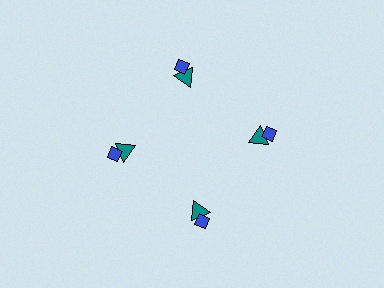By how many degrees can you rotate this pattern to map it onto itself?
The pattern maps onto itself every 90 degrees of rotation.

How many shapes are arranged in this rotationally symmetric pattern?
There are 8 shapes, arranged in 4 groups of 2.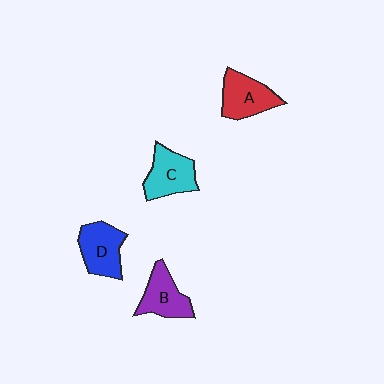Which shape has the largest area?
Shape C (cyan).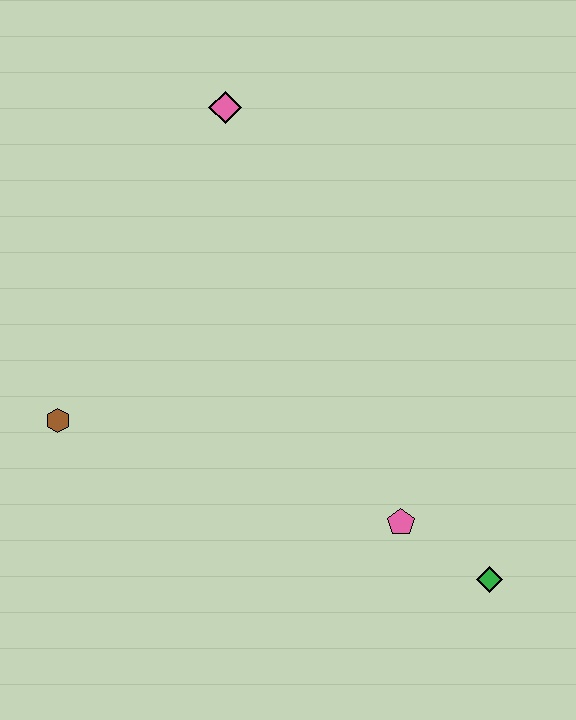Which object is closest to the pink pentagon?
The green diamond is closest to the pink pentagon.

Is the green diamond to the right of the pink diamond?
Yes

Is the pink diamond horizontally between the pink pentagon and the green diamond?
No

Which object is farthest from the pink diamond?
The green diamond is farthest from the pink diamond.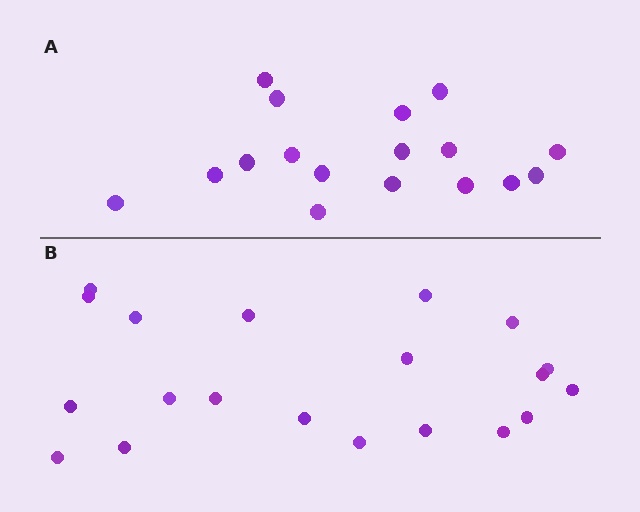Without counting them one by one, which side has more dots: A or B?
Region B (the bottom region) has more dots.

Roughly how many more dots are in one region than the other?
Region B has just a few more — roughly 2 or 3 more dots than region A.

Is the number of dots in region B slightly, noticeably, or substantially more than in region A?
Region B has only slightly more — the two regions are fairly close. The ratio is roughly 1.2 to 1.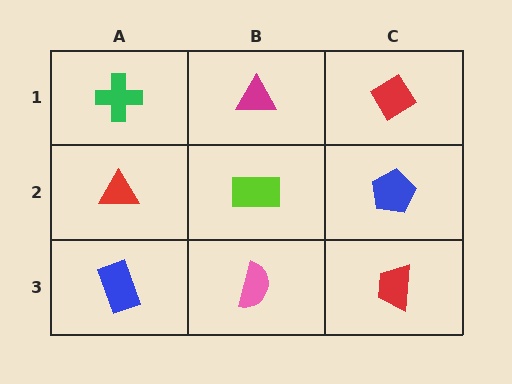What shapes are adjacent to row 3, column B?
A lime rectangle (row 2, column B), a blue rectangle (row 3, column A), a red trapezoid (row 3, column C).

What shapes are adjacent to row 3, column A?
A red triangle (row 2, column A), a pink semicircle (row 3, column B).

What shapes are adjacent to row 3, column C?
A blue pentagon (row 2, column C), a pink semicircle (row 3, column B).